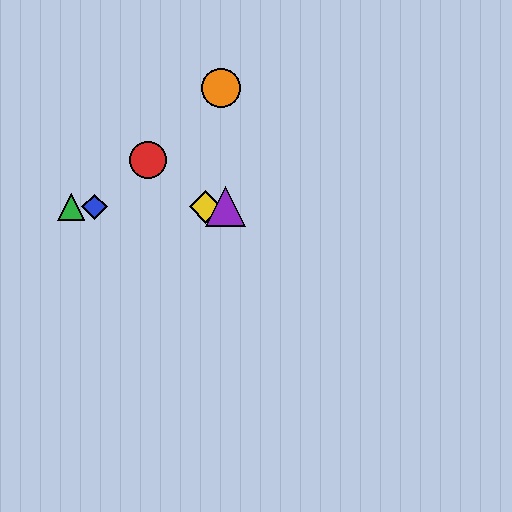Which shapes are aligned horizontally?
The blue diamond, the green triangle, the yellow diamond, the purple triangle are aligned horizontally.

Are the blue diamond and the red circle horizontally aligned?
No, the blue diamond is at y≈207 and the red circle is at y≈160.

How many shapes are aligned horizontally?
4 shapes (the blue diamond, the green triangle, the yellow diamond, the purple triangle) are aligned horizontally.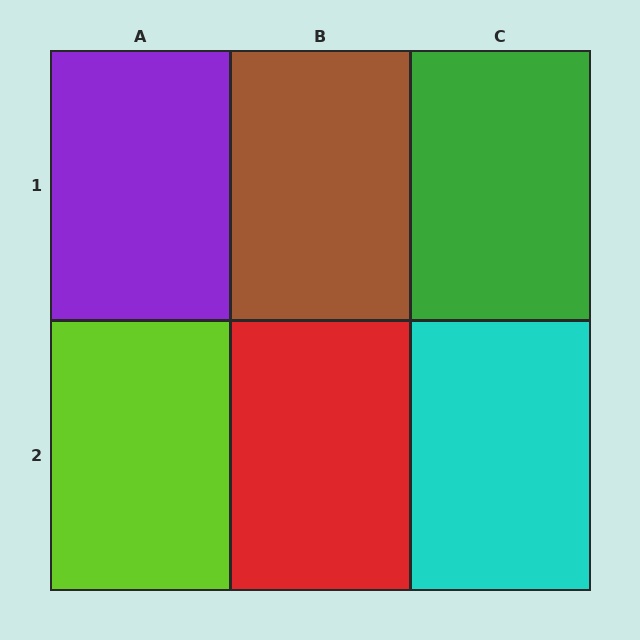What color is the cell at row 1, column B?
Brown.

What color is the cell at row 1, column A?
Purple.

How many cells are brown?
1 cell is brown.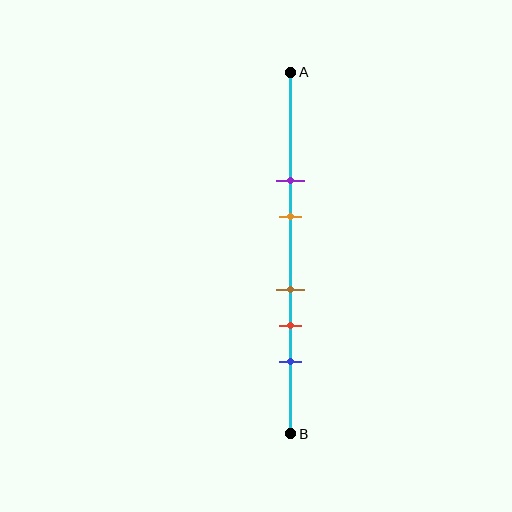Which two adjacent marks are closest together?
The brown and red marks are the closest adjacent pair.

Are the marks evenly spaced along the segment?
No, the marks are not evenly spaced.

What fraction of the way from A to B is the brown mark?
The brown mark is approximately 60% (0.6) of the way from A to B.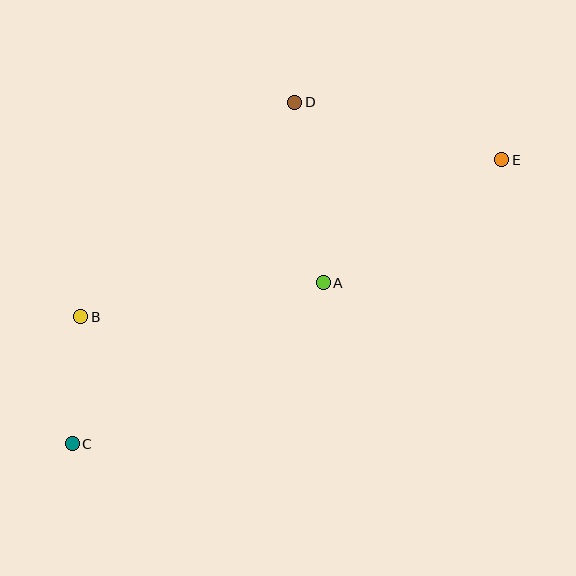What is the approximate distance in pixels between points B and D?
The distance between B and D is approximately 303 pixels.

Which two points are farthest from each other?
Points C and E are farthest from each other.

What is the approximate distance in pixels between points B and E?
The distance between B and E is approximately 449 pixels.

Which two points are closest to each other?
Points B and C are closest to each other.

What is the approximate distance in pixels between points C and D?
The distance between C and D is approximately 407 pixels.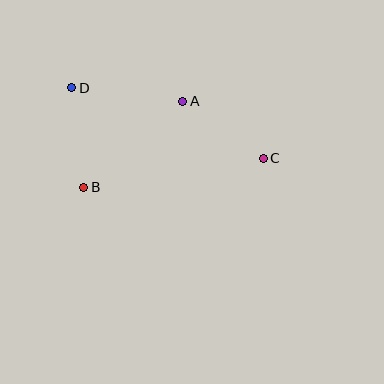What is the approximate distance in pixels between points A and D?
The distance between A and D is approximately 112 pixels.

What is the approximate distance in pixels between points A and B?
The distance between A and B is approximately 131 pixels.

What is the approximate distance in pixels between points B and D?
The distance between B and D is approximately 101 pixels.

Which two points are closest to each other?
Points A and C are closest to each other.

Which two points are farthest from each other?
Points C and D are farthest from each other.